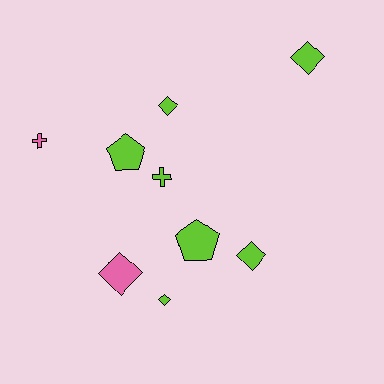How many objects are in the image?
There are 9 objects.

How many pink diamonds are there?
There is 1 pink diamond.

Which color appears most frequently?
Lime, with 7 objects.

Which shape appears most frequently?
Diamond, with 5 objects.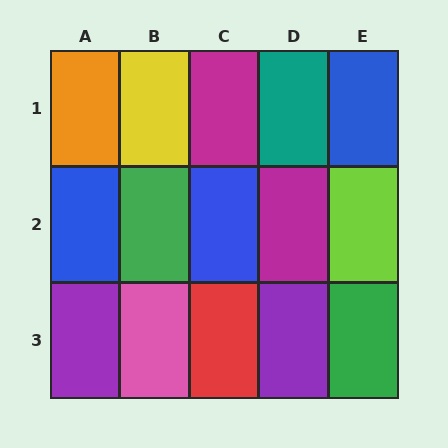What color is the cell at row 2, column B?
Green.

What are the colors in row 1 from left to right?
Orange, yellow, magenta, teal, blue.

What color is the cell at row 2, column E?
Lime.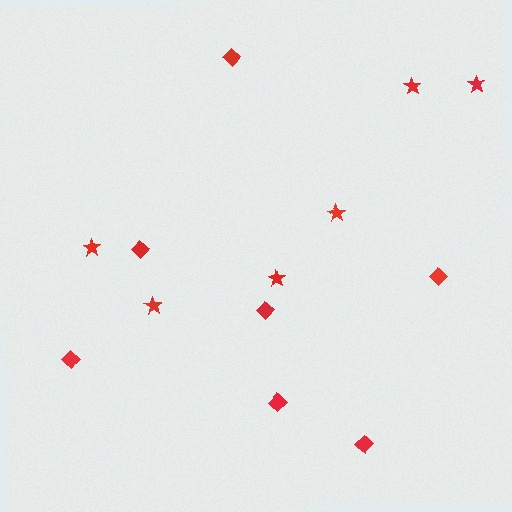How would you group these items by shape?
There are 2 groups: one group of diamonds (7) and one group of stars (6).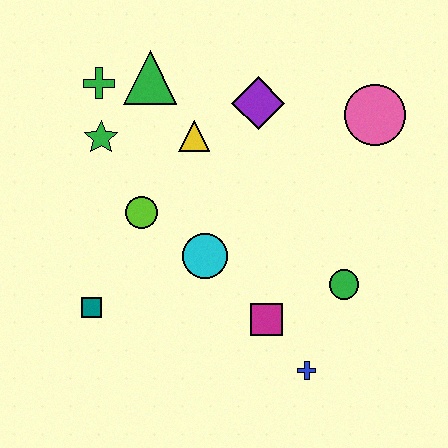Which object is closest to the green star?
The green cross is closest to the green star.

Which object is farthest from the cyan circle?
The pink circle is farthest from the cyan circle.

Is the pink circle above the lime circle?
Yes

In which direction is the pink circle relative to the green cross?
The pink circle is to the right of the green cross.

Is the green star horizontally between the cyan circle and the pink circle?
No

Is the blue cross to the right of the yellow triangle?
Yes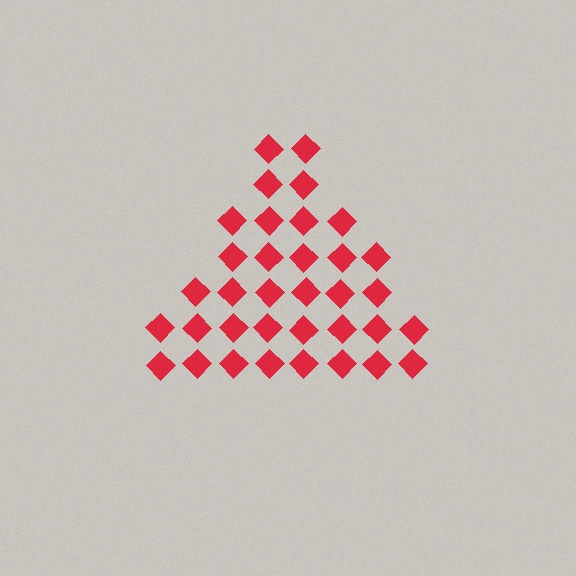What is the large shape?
The large shape is a triangle.